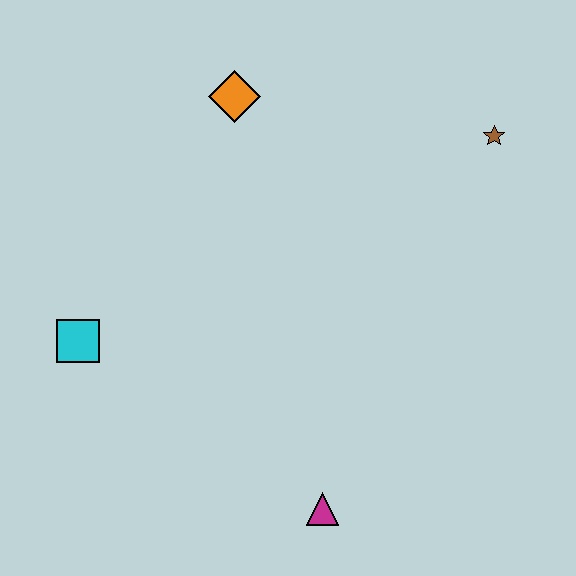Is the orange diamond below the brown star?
No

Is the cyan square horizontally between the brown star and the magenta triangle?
No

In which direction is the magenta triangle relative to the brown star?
The magenta triangle is below the brown star.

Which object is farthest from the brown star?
The cyan square is farthest from the brown star.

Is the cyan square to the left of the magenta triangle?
Yes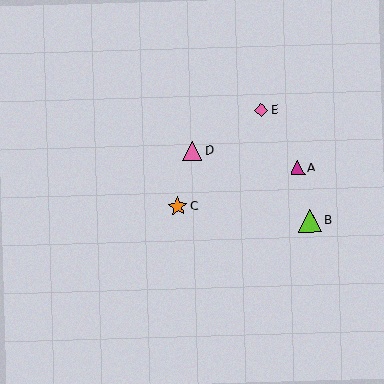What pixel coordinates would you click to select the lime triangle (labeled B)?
Click at (310, 221) to select the lime triangle B.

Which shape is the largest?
The lime triangle (labeled B) is the largest.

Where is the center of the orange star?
The center of the orange star is at (178, 207).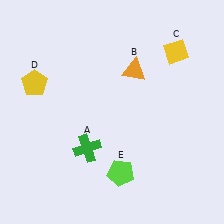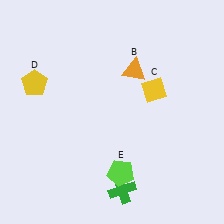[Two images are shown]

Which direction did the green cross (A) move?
The green cross (A) moved down.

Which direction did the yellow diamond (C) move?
The yellow diamond (C) moved down.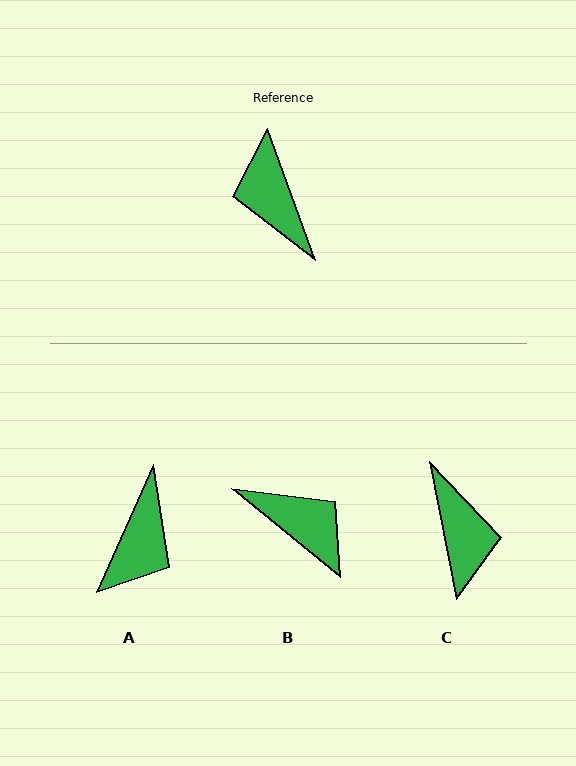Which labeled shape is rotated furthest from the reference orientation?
C, about 171 degrees away.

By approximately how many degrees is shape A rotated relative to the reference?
Approximately 136 degrees counter-clockwise.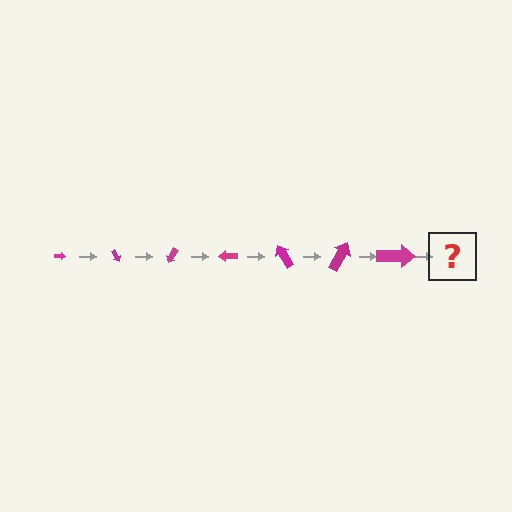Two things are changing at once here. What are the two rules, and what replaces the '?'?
The two rules are that the arrow grows larger each step and it rotates 60 degrees each step. The '?' should be an arrow, larger than the previous one and rotated 420 degrees from the start.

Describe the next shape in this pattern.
It should be an arrow, larger than the previous one and rotated 420 degrees from the start.